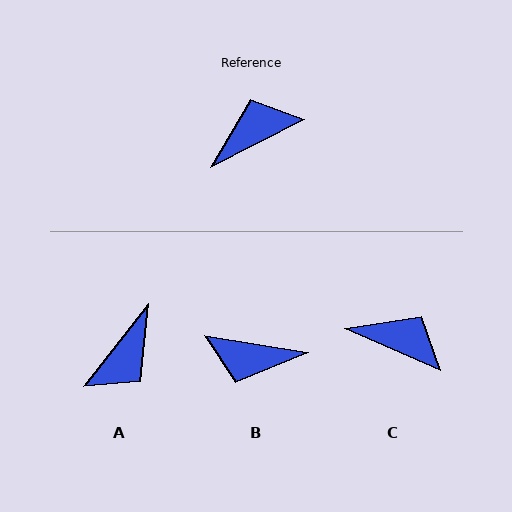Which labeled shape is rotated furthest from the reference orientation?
A, about 156 degrees away.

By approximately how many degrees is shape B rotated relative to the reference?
Approximately 143 degrees counter-clockwise.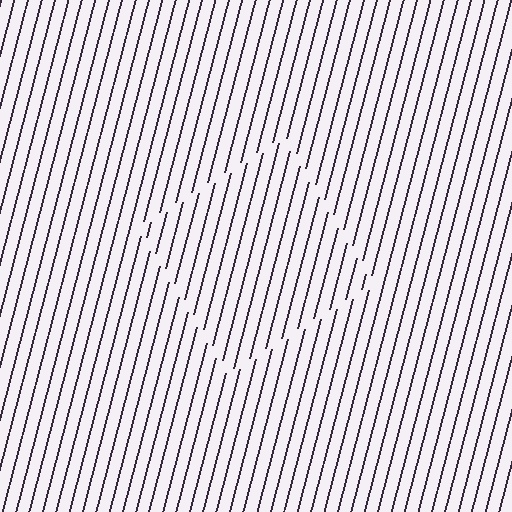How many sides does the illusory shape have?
4 sides — the line-ends trace a square.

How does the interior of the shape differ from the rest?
The interior of the shape contains the same grating, shifted by half a period — the contour is defined by the phase discontinuity where line-ends from the inner and outer gratings abut.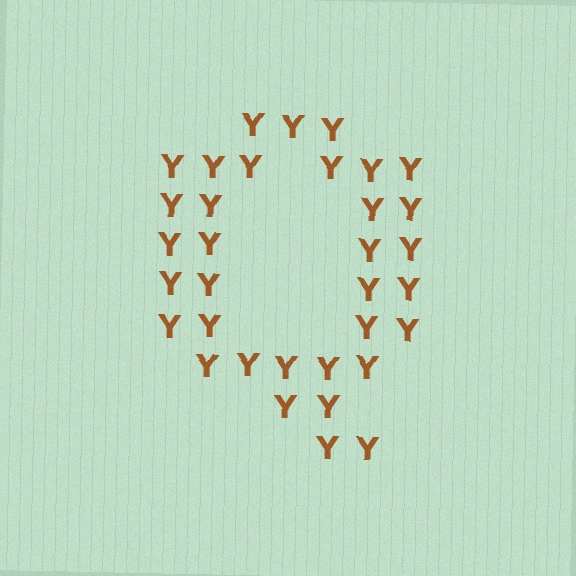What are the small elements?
The small elements are letter Y's.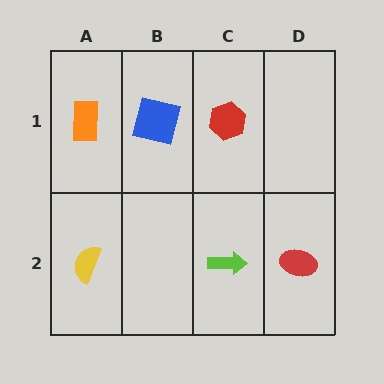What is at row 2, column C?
A lime arrow.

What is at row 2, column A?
A yellow semicircle.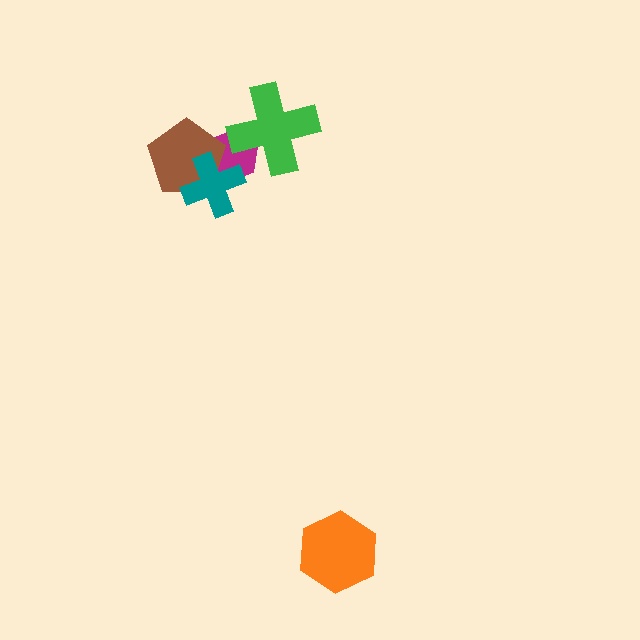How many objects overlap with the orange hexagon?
0 objects overlap with the orange hexagon.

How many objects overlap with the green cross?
1 object overlaps with the green cross.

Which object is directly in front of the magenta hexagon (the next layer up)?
The brown pentagon is directly in front of the magenta hexagon.